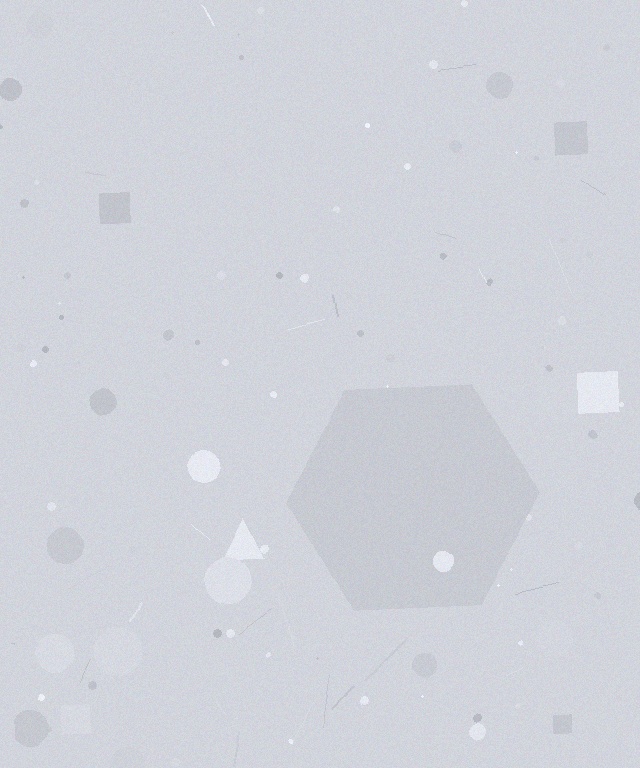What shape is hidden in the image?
A hexagon is hidden in the image.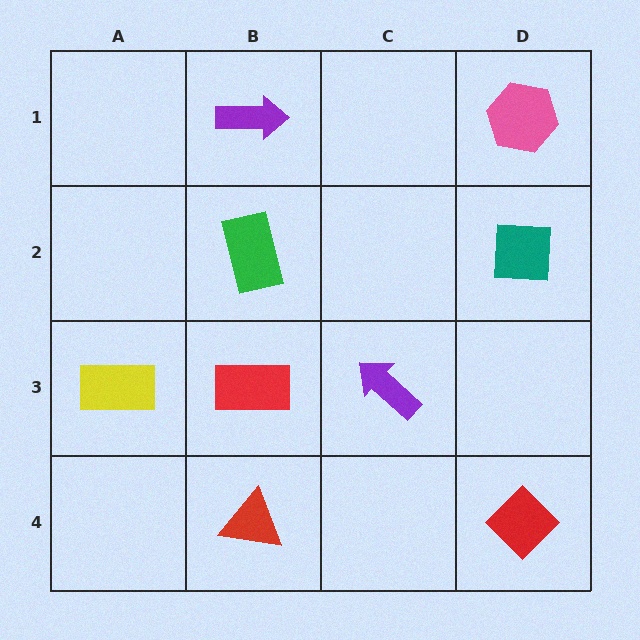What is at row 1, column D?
A pink hexagon.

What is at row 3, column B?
A red rectangle.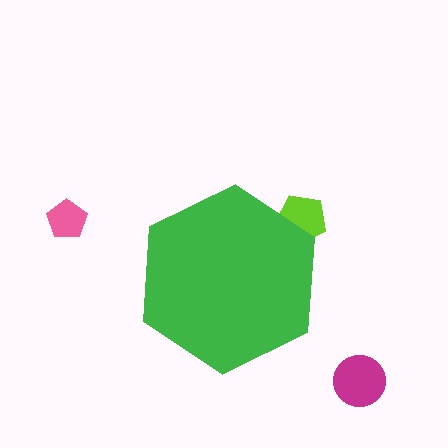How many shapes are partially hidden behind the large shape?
1 shape is partially hidden.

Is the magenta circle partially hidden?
No, the magenta circle is fully visible.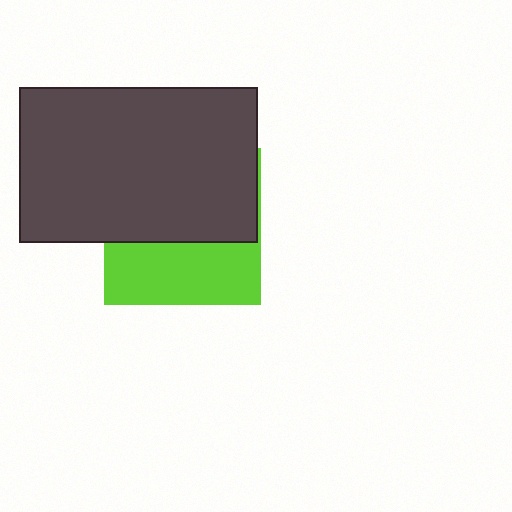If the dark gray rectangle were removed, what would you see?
You would see the complete lime square.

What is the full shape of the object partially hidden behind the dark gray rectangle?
The partially hidden object is a lime square.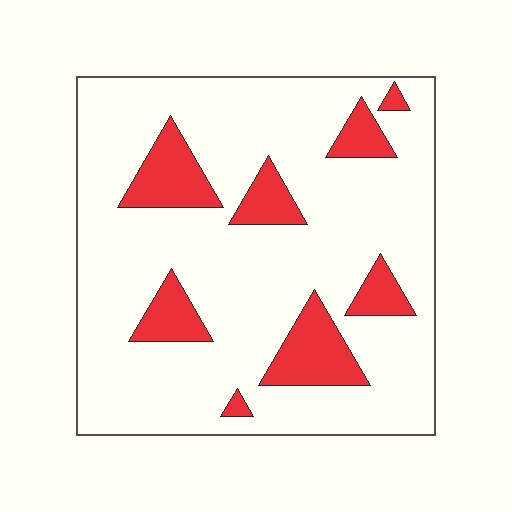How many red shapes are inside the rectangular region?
8.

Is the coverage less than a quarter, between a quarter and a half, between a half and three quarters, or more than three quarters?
Less than a quarter.